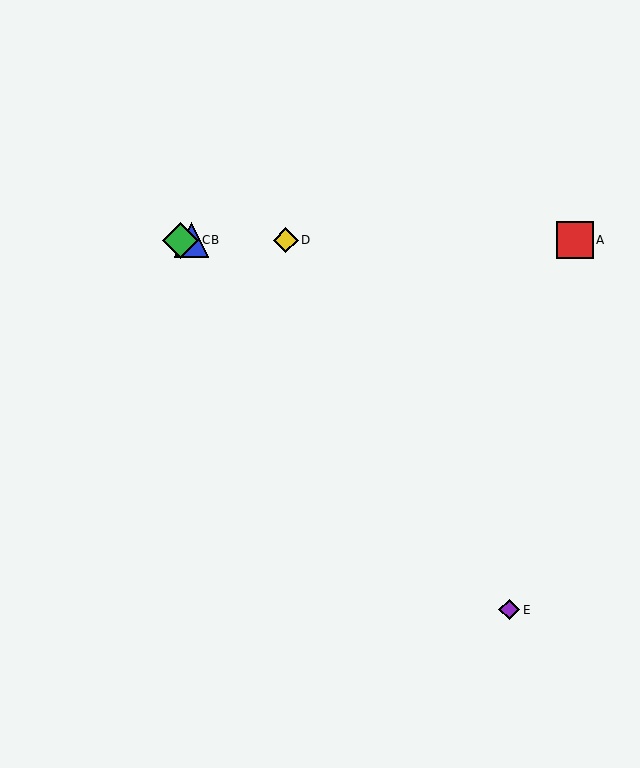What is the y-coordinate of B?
Object B is at y≈240.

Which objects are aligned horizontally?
Objects A, B, C, D are aligned horizontally.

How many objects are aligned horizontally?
4 objects (A, B, C, D) are aligned horizontally.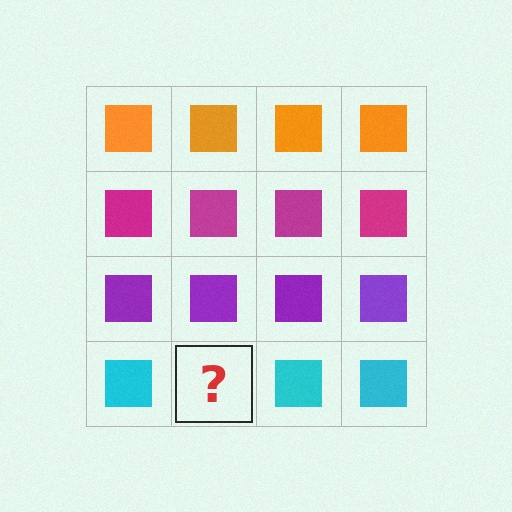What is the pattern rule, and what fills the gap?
The rule is that each row has a consistent color. The gap should be filled with a cyan square.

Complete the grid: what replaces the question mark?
The question mark should be replaced with a cyan square.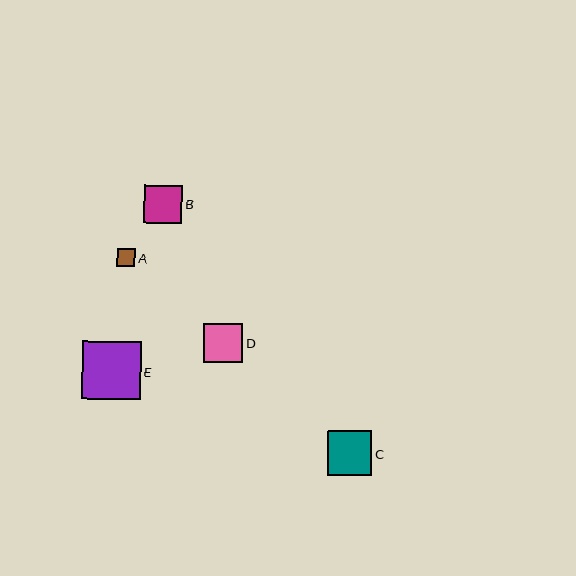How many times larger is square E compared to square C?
Square E is approximately 1.3 times the size of square C.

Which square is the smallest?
Square A is the smallest with a size of approximately 18 pixels.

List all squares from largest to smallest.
From largest to smallest: E, C, D, B, A.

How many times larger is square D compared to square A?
Square D is approximately 2.2 times the size of square A.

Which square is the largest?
Square E is the largest with a size of approximately 58 pixels.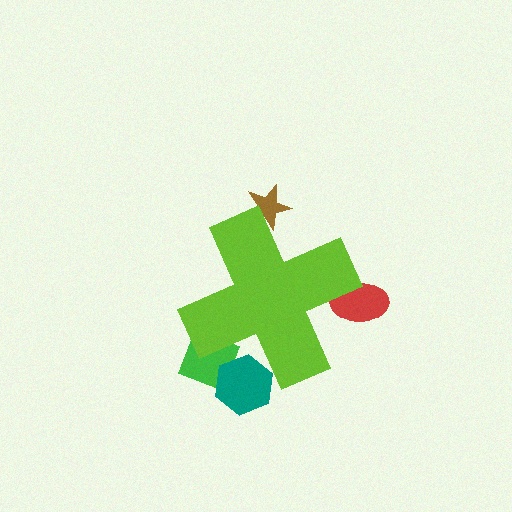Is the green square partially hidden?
Yes, the green square is partially hidden behind the lime cross.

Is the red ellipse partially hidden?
Yes, the red ellipse is partially hidden behind the lime cross.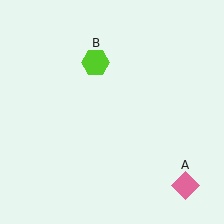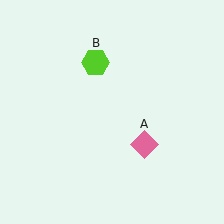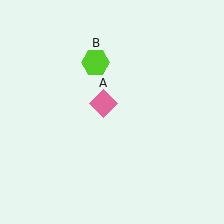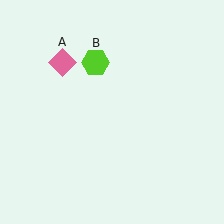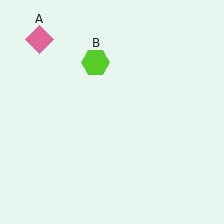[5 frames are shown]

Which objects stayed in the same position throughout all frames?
Lime hexagon (object B) remained stationary.